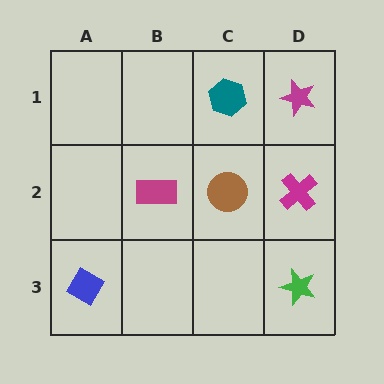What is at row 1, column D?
A magenta star.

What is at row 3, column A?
A blue diamond.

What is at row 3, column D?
A green star.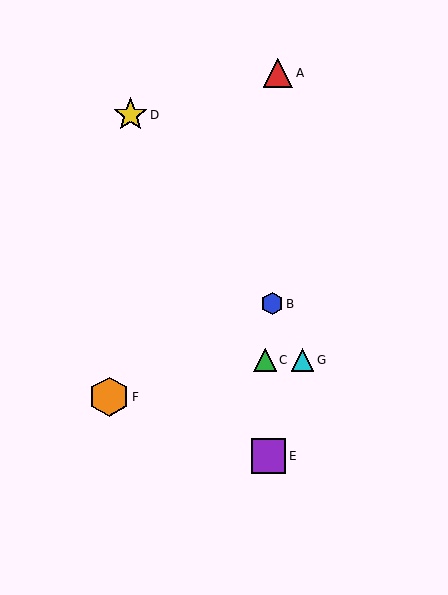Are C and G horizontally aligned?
Yes, both are at y≈360.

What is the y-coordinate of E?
Object E is at y≈456.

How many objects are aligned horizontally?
2 objects (C, G) are aligned horizontally.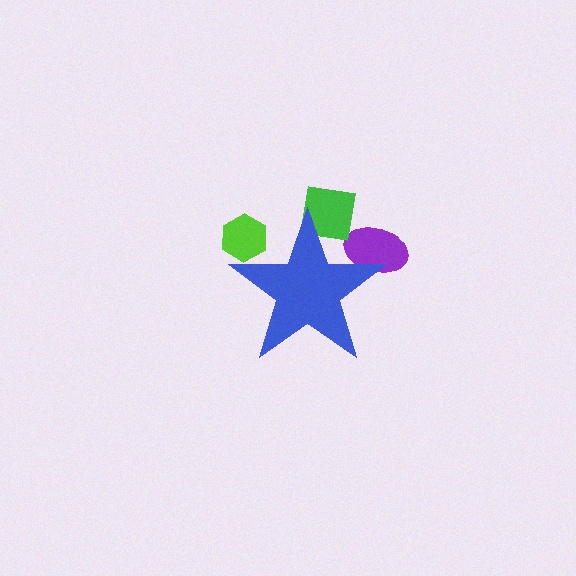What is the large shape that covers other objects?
A blue star.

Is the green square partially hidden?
Yes, the green square is partially hidden behind the blue star.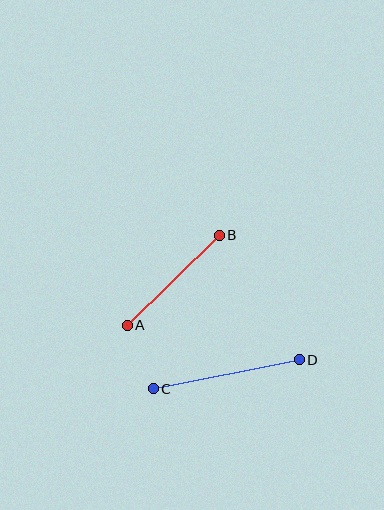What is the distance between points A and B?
The distance is approximately 129 pixels.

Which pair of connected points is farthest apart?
Points C and D are farthest apart.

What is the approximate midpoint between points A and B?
The midpoint is at approximately (173, 280) pixels.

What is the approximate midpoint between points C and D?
The midpoint is at approximately (226, 374) pixels.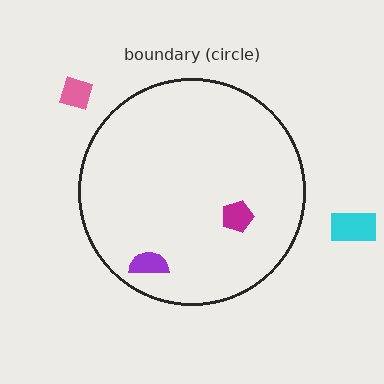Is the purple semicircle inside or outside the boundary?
Inside.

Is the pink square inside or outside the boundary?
Outside.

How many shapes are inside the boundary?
2 inside, 2 outside.